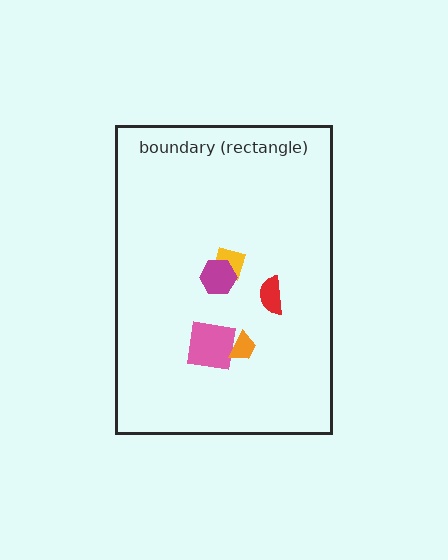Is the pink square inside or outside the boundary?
Inside.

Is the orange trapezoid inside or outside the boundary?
Inside.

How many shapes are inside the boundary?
5 inside, 0 outside.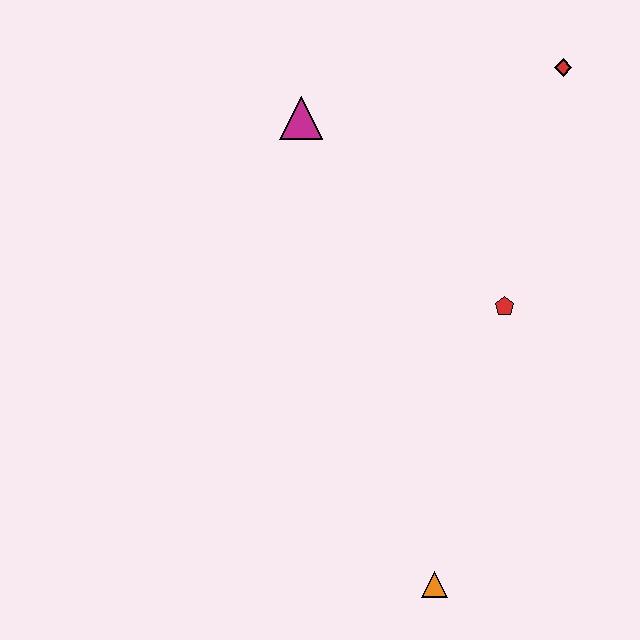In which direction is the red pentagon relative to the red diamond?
The red pentagon is below the red diamond.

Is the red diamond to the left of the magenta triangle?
No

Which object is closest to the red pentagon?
The red diamond is closest to the red pentagon.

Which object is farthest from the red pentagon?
The orange triangle is farthest from the red pentagon.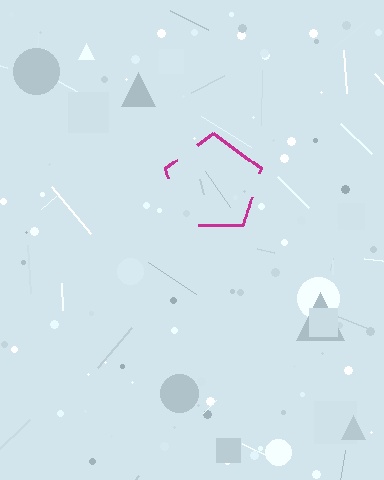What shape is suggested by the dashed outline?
The dashed outline suggests a pentagon.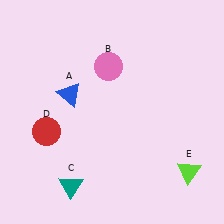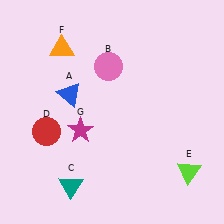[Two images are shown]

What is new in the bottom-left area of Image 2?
A magenta star (G) was added in the bottom-left area of Image 2.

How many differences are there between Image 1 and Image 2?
There are 2 differences between the two images.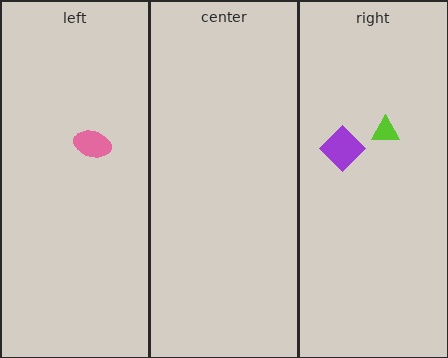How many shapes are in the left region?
1.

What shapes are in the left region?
The pink ellipse.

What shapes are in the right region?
The purple diamond, the lime triangle.